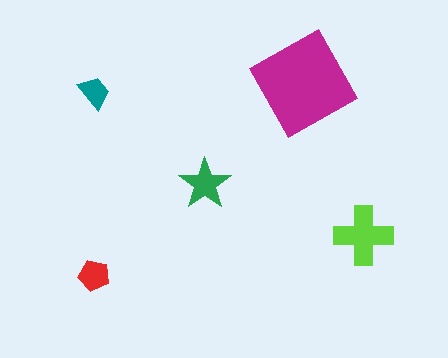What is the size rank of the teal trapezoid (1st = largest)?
5th.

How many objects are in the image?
There are 5 objects in the image.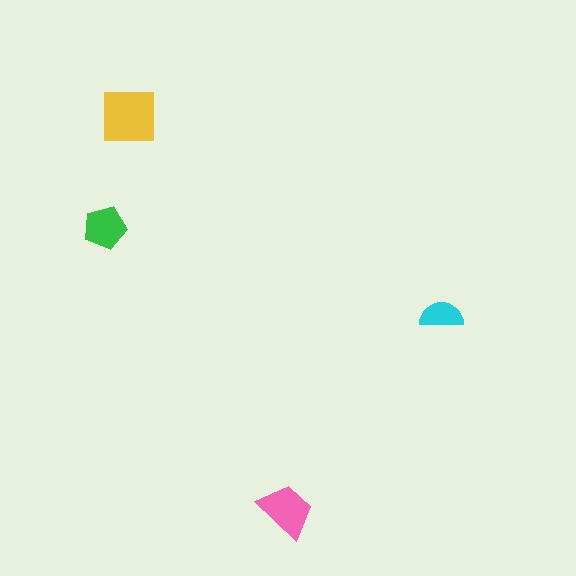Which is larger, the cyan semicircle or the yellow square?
The yellow square.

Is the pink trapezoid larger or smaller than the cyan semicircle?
Larger.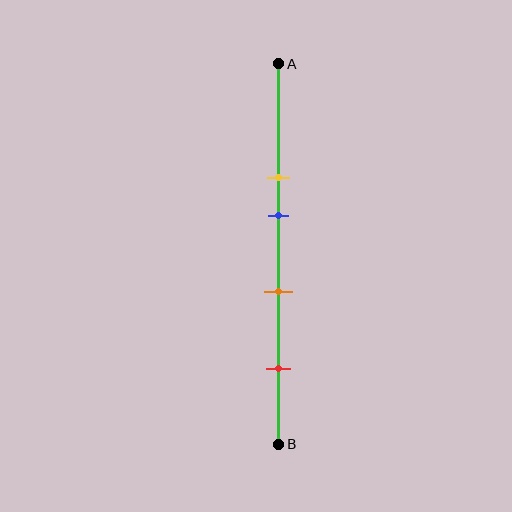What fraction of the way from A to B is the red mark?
The red mark is approximately 80% (0.8) of the way from A to B.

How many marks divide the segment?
There are 4 marks dividing the segment.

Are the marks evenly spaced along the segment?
No, the marks are not evenly spaced.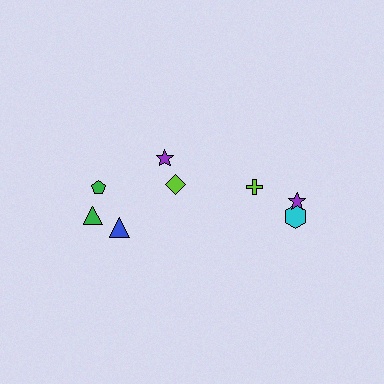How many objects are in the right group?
There are 3 objects.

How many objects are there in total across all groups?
There are 8 objects.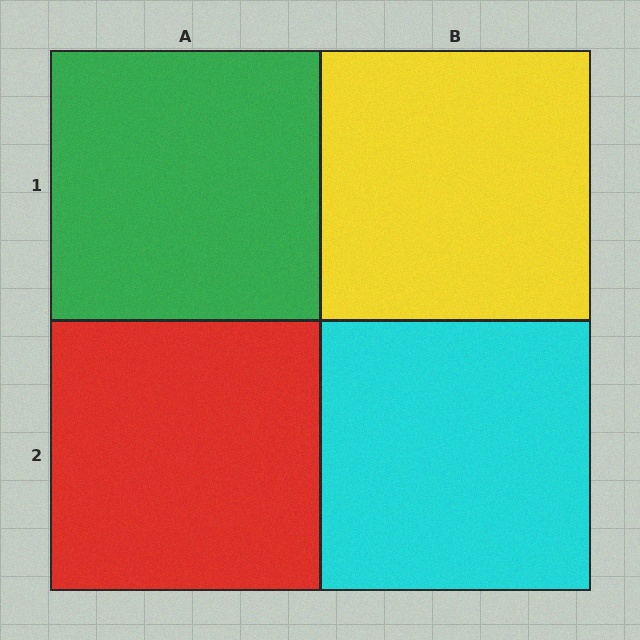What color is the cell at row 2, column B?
Cyan.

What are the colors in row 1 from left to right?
Green, yellow.